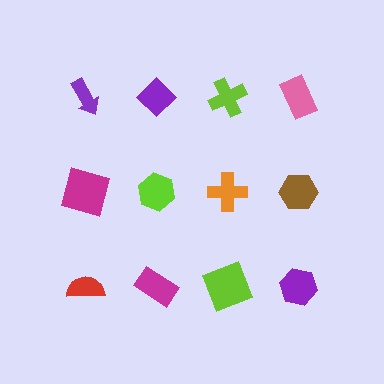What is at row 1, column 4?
A pink rectangle.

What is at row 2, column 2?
A lime hexagon.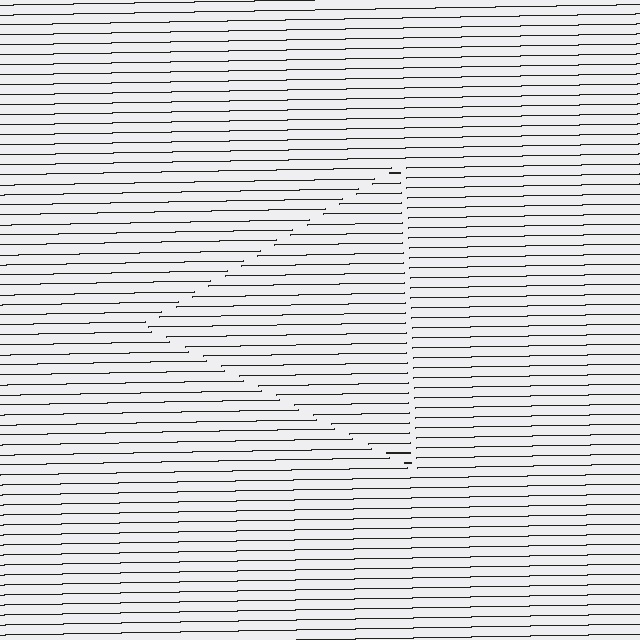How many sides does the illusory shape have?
3 sides — the line-ends trace a triangle.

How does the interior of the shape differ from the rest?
The interior of the shape contains the same grating, shifted by half a period — the contour is defined by the phase discontinuity where line-ends from the inner and outer gratings abut.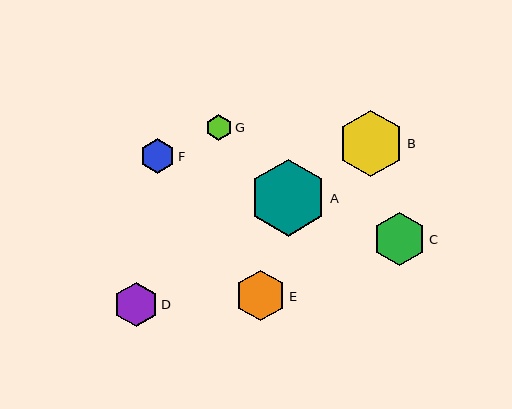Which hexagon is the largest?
Hexagon A is the largest with a size of approximately 77 pixels.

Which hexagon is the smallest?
Hexagon G is the smallest with a size of approximately 26 pixels.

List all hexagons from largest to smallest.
From largest to smallest: A, B, C, E, D, F, G.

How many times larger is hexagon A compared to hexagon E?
Hexagon A is approximately 1.5 times the size of hexagon E.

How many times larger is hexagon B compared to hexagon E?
Hexagon B is approximately 1.3 times the size of hexagon E.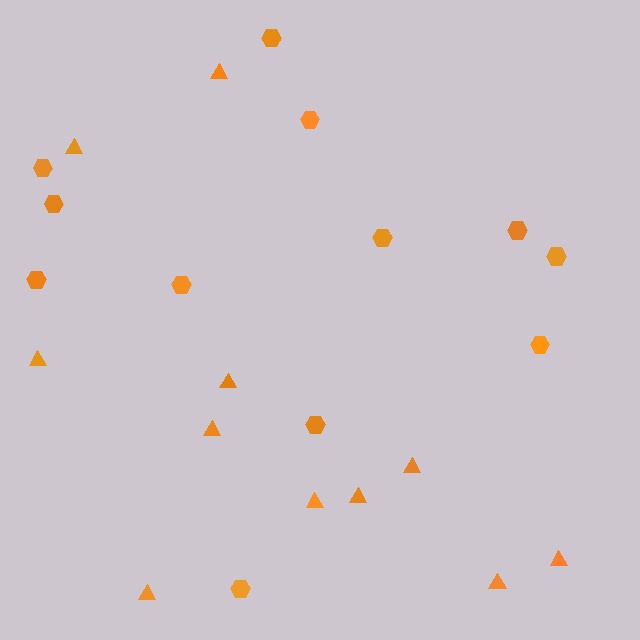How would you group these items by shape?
There are 2 groups: one group of triangles (11) and one group of hexagons (12).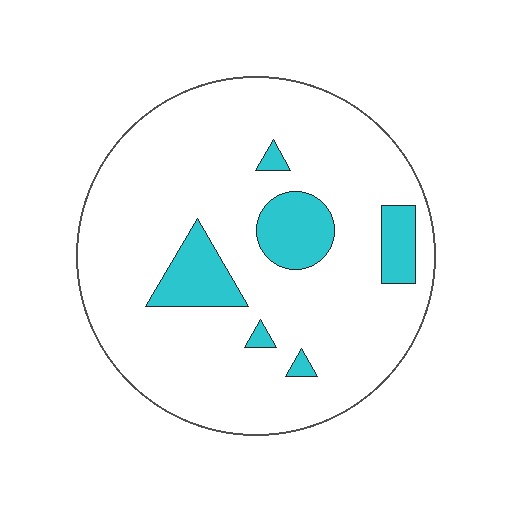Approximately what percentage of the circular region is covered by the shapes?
Approximately 15%.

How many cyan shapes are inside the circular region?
6.